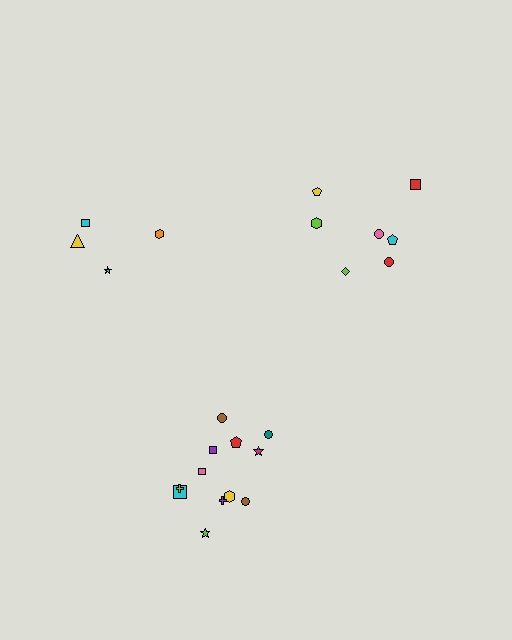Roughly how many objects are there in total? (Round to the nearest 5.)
Roughly 25 objects in total.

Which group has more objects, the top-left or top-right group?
The top-right group.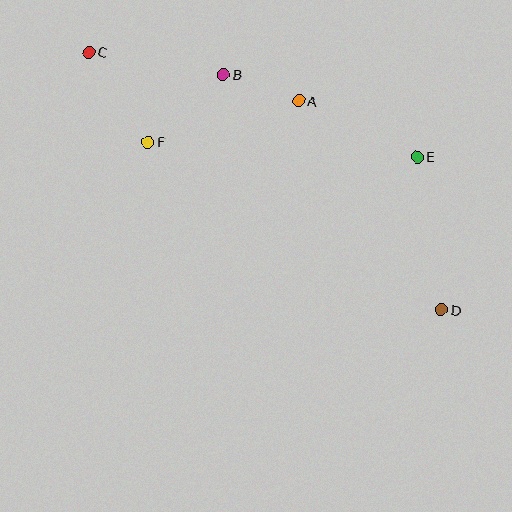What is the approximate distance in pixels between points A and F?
The distance between A and F is approximately 157 pixels.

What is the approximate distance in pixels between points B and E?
The distance between B and E is approximately 211 pixels.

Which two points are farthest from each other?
Points C and D are farthest from each other.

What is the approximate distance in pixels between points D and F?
The distance between D and F is approximately 338 pixels.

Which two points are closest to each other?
Points A and B are closest to each other.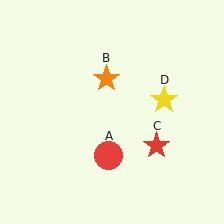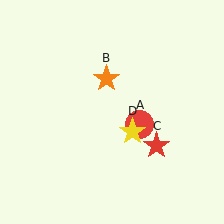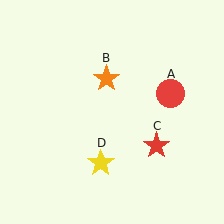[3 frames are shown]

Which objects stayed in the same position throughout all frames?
Orange star (object B) and red star (object C) remained stationary.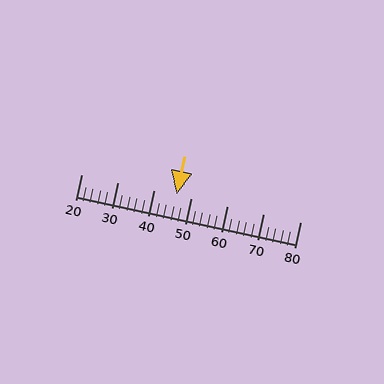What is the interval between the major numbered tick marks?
The major tick marks are spaced 10 units apart.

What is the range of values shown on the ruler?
The ruler shows values from 20 to 80.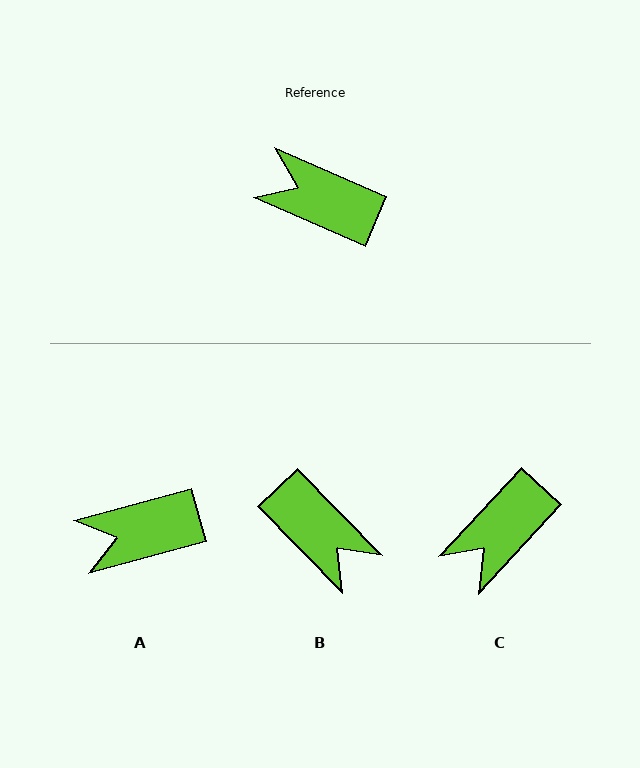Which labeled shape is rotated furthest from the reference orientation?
B, about 158 degrees away.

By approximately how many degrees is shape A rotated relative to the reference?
Approximately 39 degrees counter-clockwise.